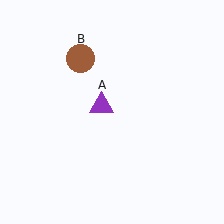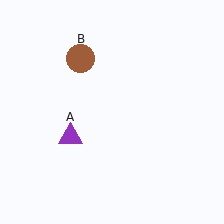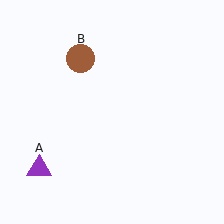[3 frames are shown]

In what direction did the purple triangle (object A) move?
The purple triangle (object A) moved down and to the left.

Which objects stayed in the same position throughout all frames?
Brown circle (object B) remained stationary.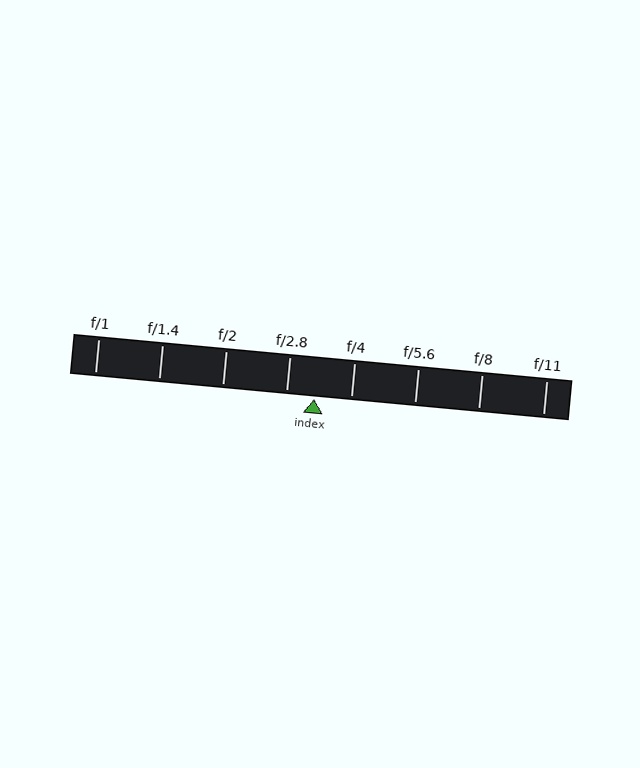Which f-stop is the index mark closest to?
The index mark is closest to f/2.8.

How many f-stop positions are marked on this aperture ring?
There are 8 f-stop positions marked.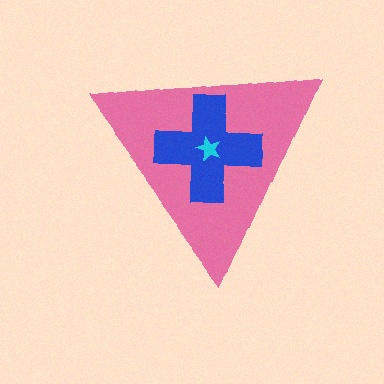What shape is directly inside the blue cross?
The cyan star.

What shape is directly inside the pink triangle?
The blue cross.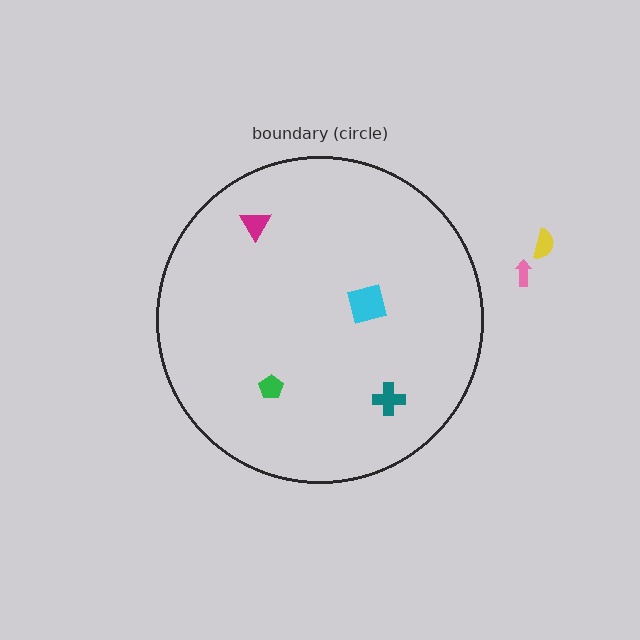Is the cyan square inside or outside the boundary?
Inside.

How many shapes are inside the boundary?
4 inside, 2 outside.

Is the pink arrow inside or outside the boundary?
Outside.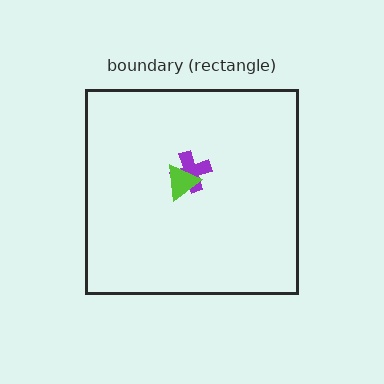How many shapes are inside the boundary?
2 inside, 0 outside.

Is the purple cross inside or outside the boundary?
Inside.